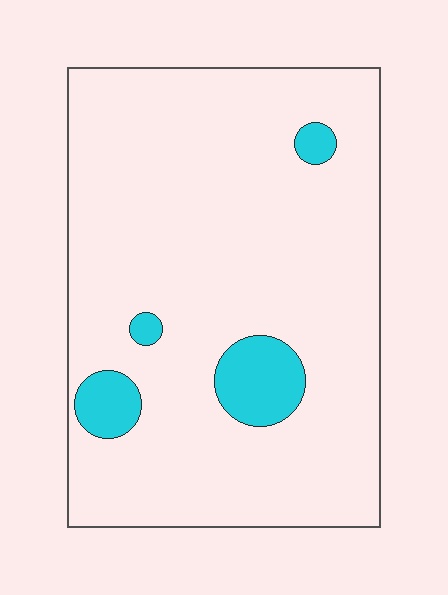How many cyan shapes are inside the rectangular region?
4.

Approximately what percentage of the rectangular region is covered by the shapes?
Approximately 10%.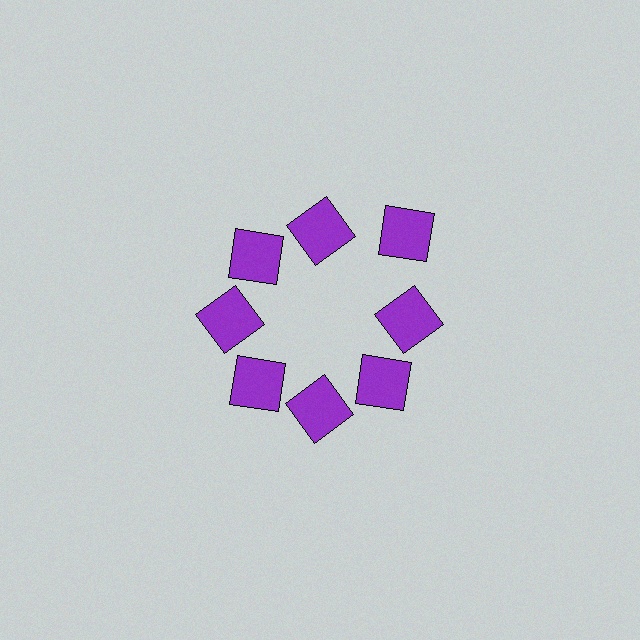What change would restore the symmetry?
The symmetry would be restored by moving it inward, back onto the ring so that all 8 squares sit at equal angles and equal distance from the center.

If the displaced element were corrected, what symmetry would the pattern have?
It would have 8-fold rotational symmetry — the pattern would map onto itself every 45 degrees.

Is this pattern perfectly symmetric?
No. The 8 purple squares are arranged in a ring, but one element near the 2 o'clock position is pushed outward from the center, breaking the 8-fold rotational symmetry.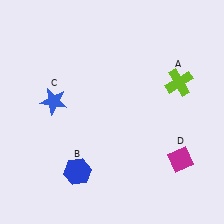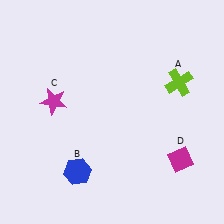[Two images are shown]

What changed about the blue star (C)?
In Image 1, C is blue. In Image 2, it changed to magenta.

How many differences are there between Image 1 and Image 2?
There is 1 difference between the two images.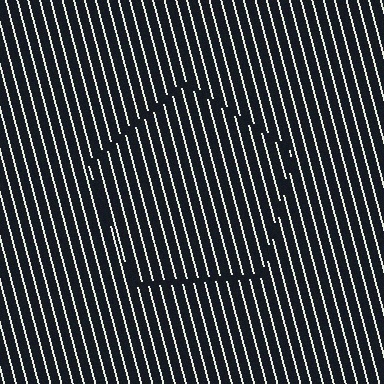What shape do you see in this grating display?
An illusory pentagon. The interior of the shape contains the same grating, shifted by half a period — the contour is defined by the phase discontinuity where line-ends from the inner and outer gratings abut.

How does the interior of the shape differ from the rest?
The interior of the shape contains the same grating, shifted by half a period — the contour is defined by the phase discontinuity where line-ends from the inner and outer gratings abut.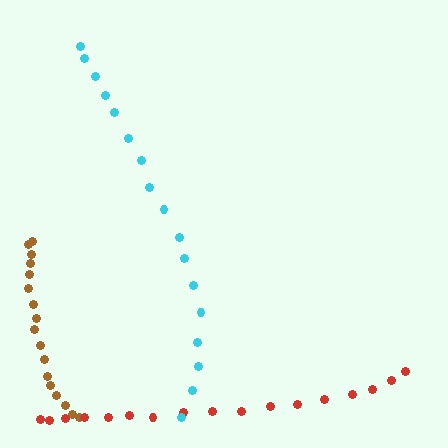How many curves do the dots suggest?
There are 3 distinct paths.